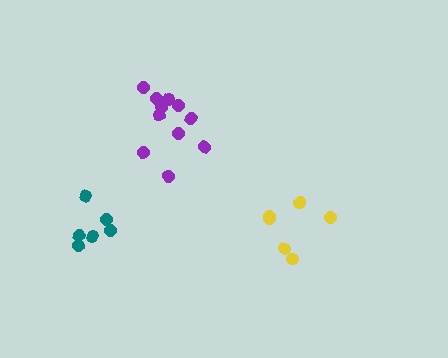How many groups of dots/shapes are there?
There are 3 groups.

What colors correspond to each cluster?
The clusters are colored: yellow, purple, teal.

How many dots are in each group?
Group 1: 7 dots, Group 2: 11 dots, Group 3: 6 dots (24 total).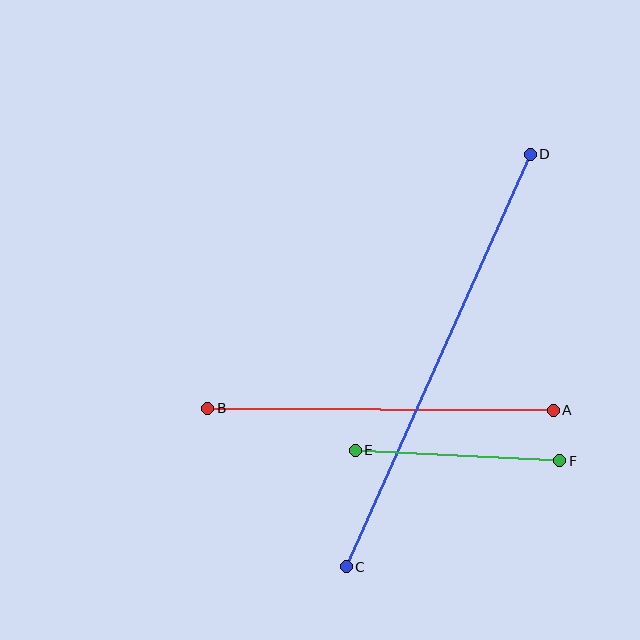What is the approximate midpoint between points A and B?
The midpoint is at approximately (380, 409) pixels.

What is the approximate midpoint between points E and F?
The midpoint is at approximately (457, 456) pixels.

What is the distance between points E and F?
The distance is approximately 205 pixels.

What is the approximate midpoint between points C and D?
The midpoint is at approximately (438, 360) pixels.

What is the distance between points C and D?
The distance is approximately 452 pixels.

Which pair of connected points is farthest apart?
Points C and D are farthest apart.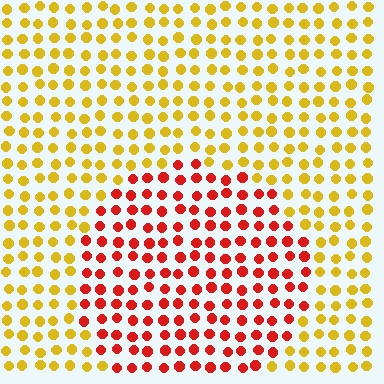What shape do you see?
I see a circle.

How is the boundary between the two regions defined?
The boundary is defined purely by a slight shift in hue (about 50 degrees). Spacing, size, and orientation are identical on both sides.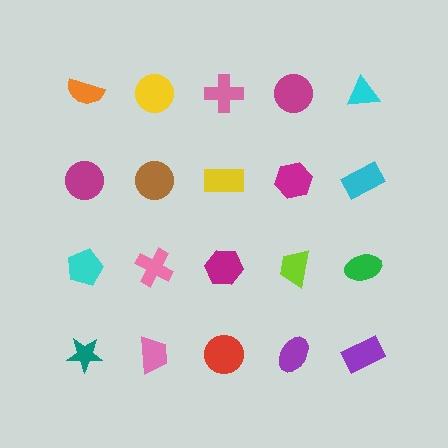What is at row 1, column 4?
A magenta circle.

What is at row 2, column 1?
A magenta circle.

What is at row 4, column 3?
A red circle.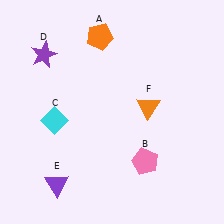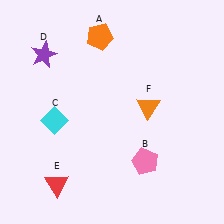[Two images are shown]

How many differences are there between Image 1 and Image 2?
There is 1 difference between the two images.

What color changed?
The triangle (E) changed from purple in Image 1 to red in Image 2.